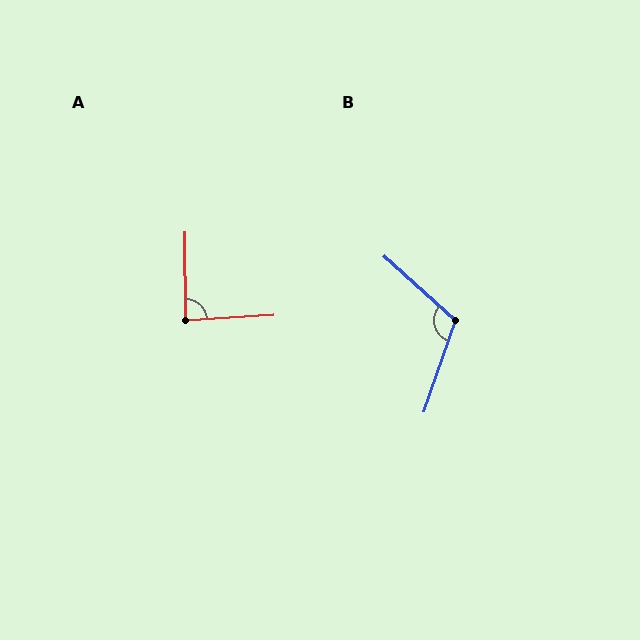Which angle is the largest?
B, at approximately 113 degrees.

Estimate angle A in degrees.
Approximately 87 degrees.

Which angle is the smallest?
A, at approximately 87 degrees.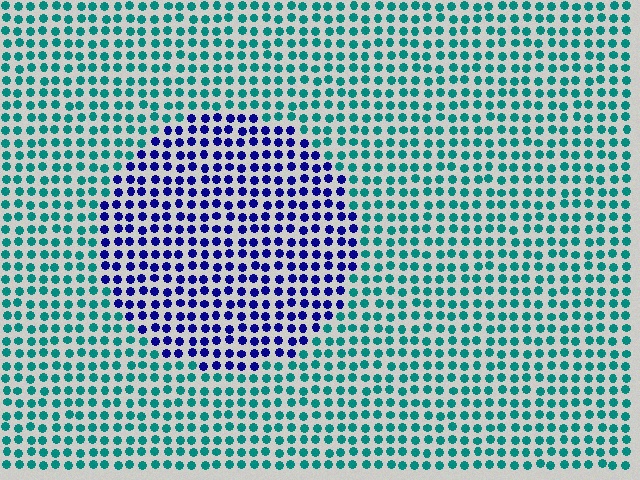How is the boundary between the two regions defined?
The boundary is defined purely by a slight shift in hue (about 67 degrees). Spacing, size, and orientation are identical on both sides.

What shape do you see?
I see a circle.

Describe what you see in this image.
The image is filled with small teal elements in a uniform arrangement. A circle-shaped region is visible where the elements are tinted to a slightly different hue, forming a subtle color boundary.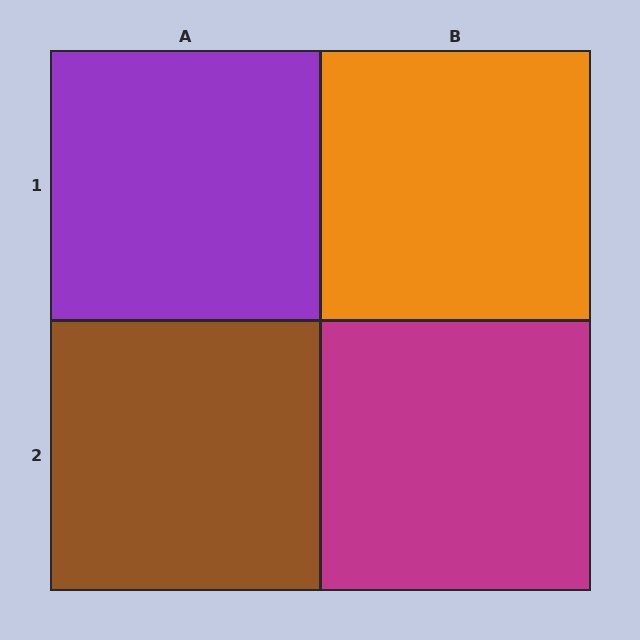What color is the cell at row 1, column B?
Orange.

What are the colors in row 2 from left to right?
Brown, magenta.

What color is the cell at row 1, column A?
Purple.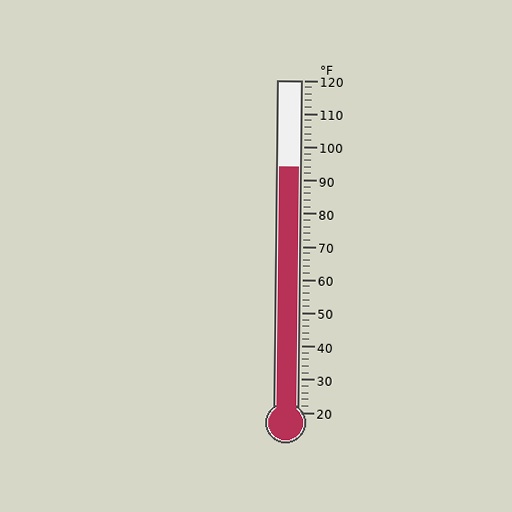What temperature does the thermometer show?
The thermometer shows approximately 94°F.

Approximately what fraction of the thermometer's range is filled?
The thermometer is filled to approximately 75% of its range.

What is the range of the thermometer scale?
The thermometer scale ranges from 20°F to 120°F.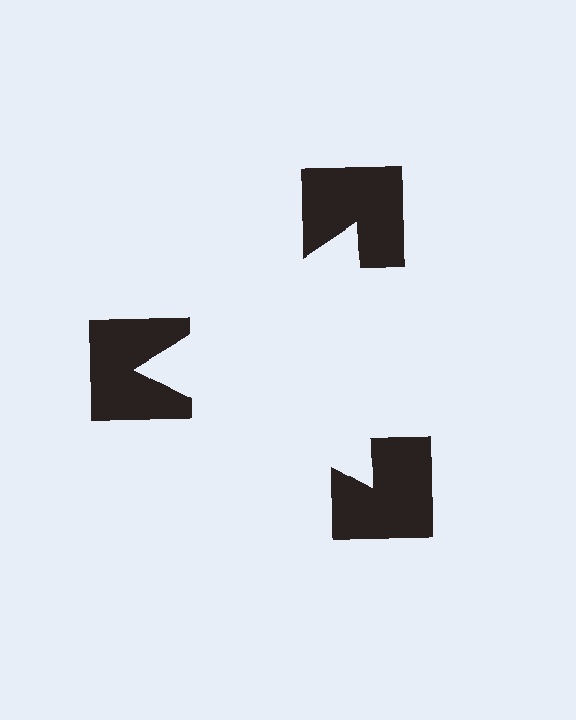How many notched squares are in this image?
There are 3 — one at each vertex of the illusory triangle.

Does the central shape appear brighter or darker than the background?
It typically appears slightly brighter than the background, even though no actual brightness change is drawn.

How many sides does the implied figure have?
3 sides.